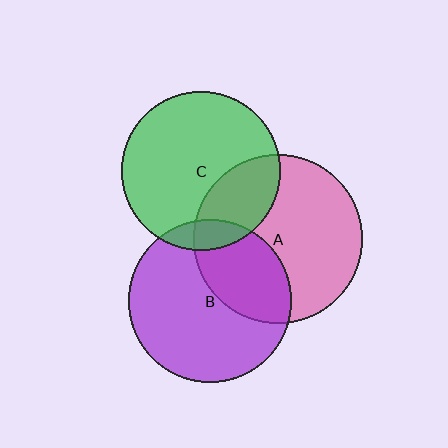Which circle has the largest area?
Circle A (pink).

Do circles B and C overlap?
Yes.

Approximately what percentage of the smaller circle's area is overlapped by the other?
Approximately 10%.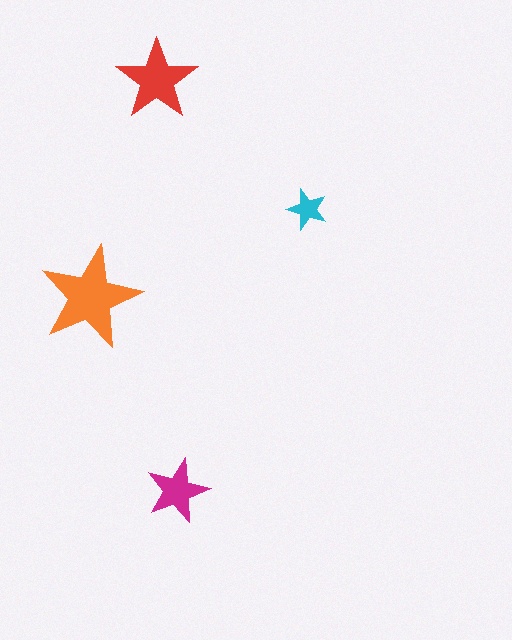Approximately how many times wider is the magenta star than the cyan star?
About 1.5 times wider.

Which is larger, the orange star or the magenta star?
The orange one.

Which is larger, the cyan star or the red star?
The red one.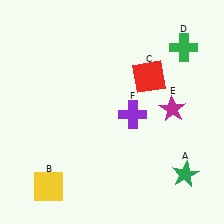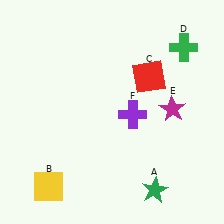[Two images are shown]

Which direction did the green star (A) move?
The green star (A) moved left.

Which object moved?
The green star (A) moved left.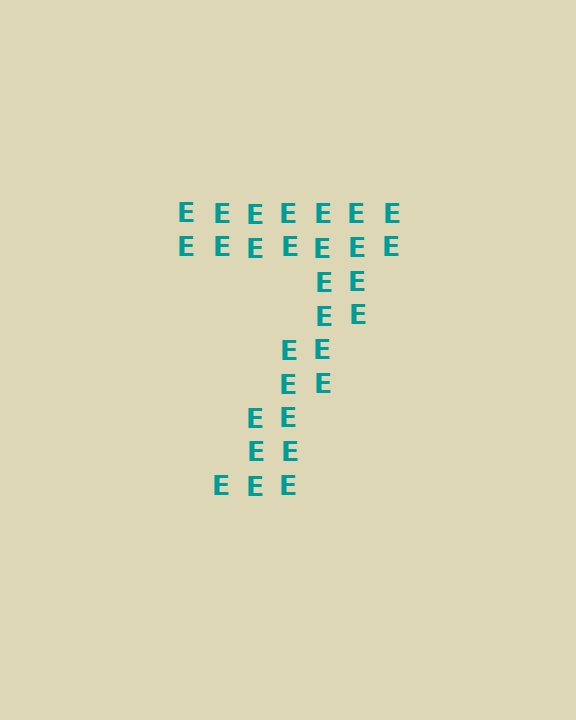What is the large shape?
The large shape is the digit 7.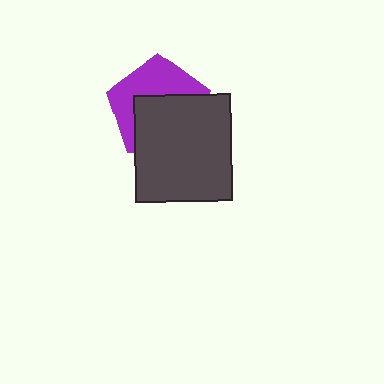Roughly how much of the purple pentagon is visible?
About half of it is visible (roughly 46%).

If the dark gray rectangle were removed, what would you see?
You would see the complete purple pentagon.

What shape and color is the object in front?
The object in front is a dark gray rectangle.